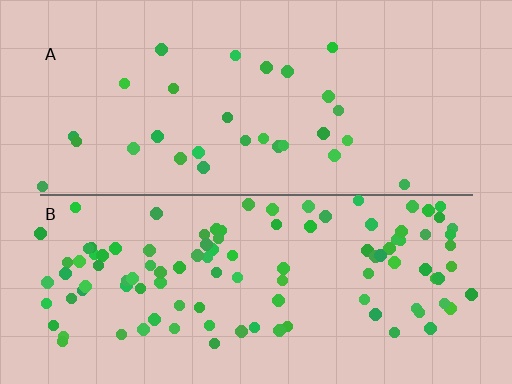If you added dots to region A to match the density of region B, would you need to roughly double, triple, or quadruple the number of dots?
Approximately quadruple.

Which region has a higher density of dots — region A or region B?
B (the bottom).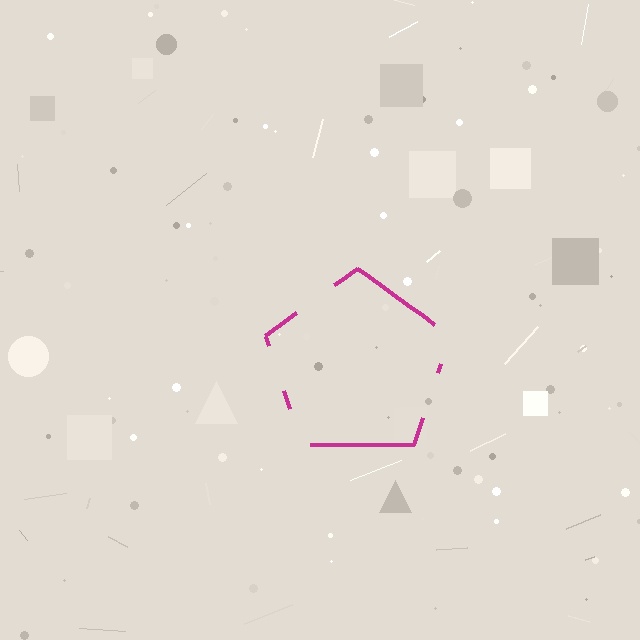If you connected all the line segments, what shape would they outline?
They would outline a pentagon.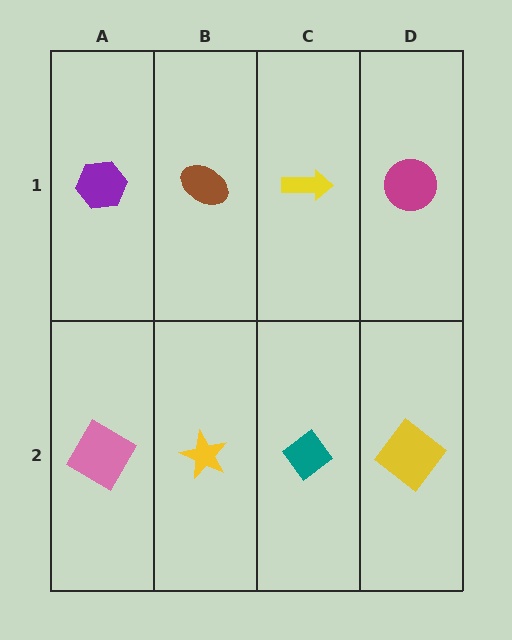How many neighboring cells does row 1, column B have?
3.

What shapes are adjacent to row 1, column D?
A yellow diamond (row 2, column D), a yellow arrow (row 1, column C).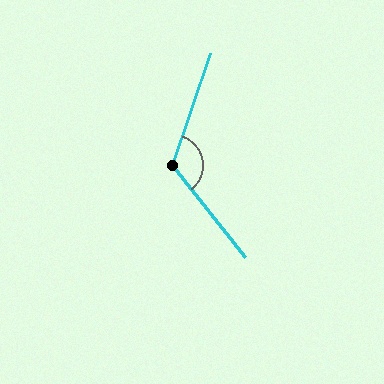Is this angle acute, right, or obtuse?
It is obtuse.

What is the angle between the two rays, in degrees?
Approximately 122 degrees.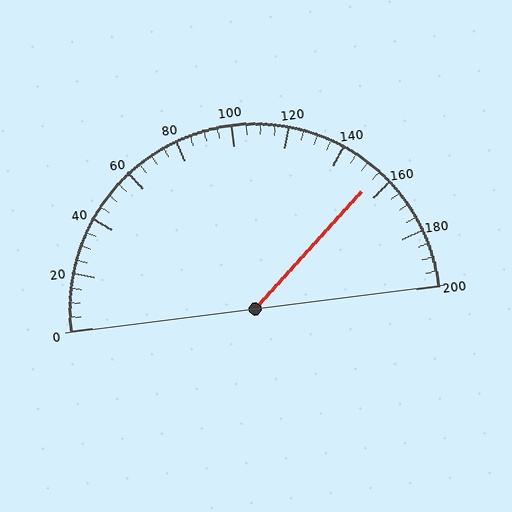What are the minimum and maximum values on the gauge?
The gauge ranges from 0 to 200.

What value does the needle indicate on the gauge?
The needle indicates approximately 155.